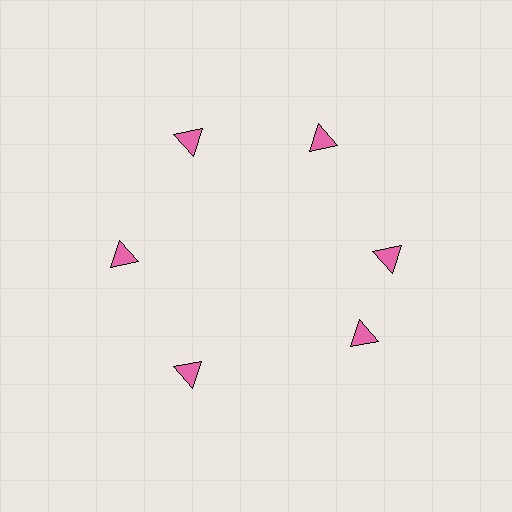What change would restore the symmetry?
The symmetry would be restored by rotating it back into even spacing with its neighbors so that all 6 triangles sit at equal angles and equal distance from the center.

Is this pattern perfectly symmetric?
No. The 6 pink triangles are arranged in a ring, but one element near the 5 o'clock position is rotated out of alignment along the ring, breaking the 6-fold rotational symmetry.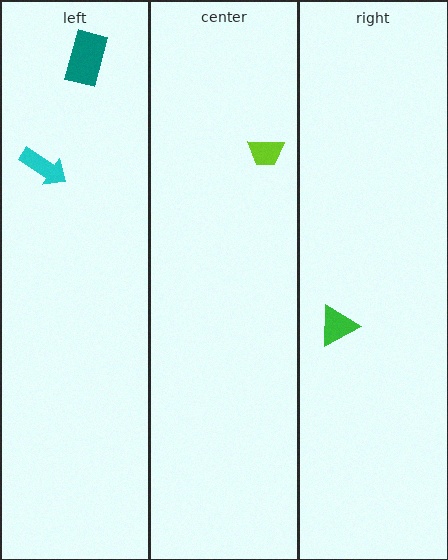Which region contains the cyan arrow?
The left region.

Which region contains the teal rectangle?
The left region.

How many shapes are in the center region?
1.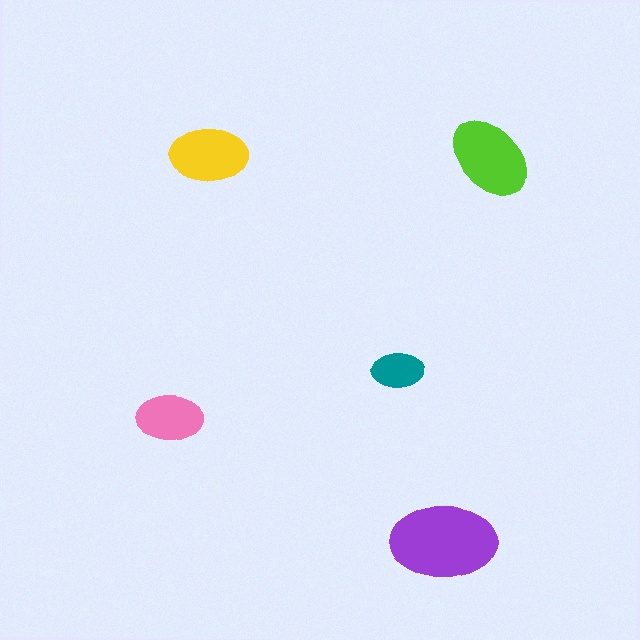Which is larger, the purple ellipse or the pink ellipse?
The purple one.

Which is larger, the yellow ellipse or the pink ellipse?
The yellow one.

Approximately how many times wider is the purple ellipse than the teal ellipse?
About 2 times wider.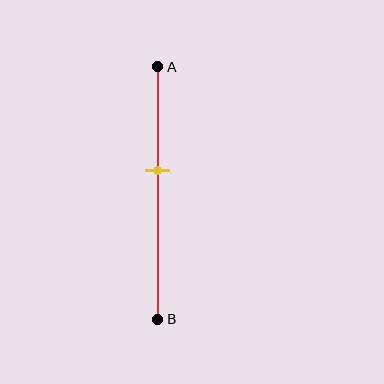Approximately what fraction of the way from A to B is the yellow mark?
The yellow mark is approximately 40% of the way from A to B.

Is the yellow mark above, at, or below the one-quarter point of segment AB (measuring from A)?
The yellow mark is below the one-quarter point of segment AB.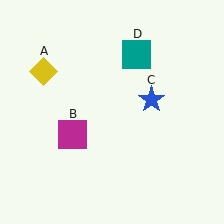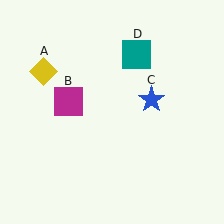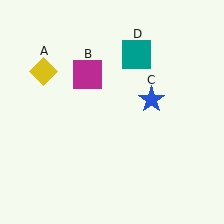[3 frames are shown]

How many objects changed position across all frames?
1 object changed position: magenta square (object B).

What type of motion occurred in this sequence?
The magenta square (object B) rotated clockwise around the center of the scene.